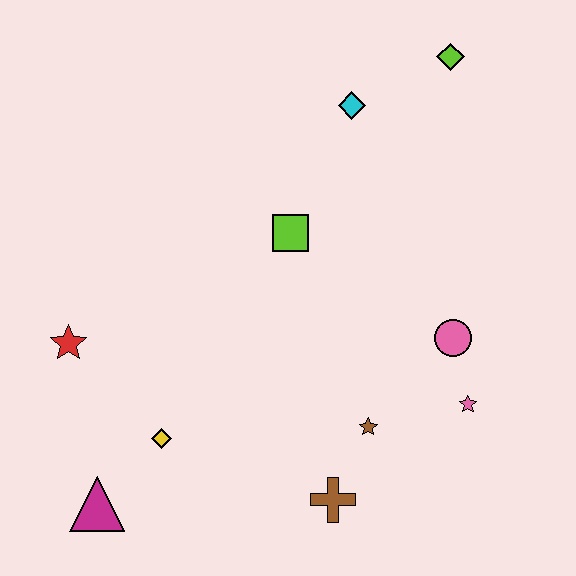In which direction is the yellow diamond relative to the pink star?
The yellow diamond is to the left of the pink star.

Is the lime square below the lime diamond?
Yes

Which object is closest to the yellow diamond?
The magenta triangle is closest to the yellow diamond.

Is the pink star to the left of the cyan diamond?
No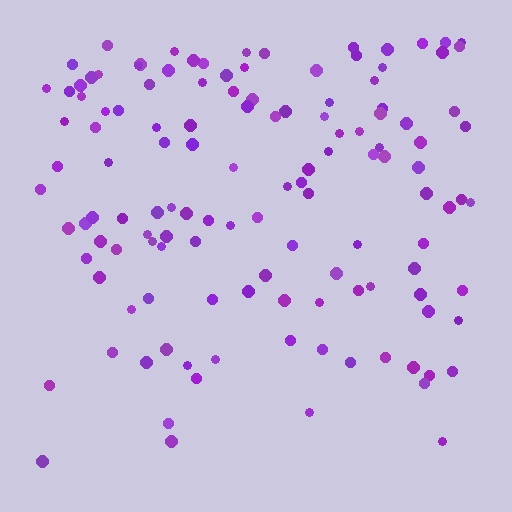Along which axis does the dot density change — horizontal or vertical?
Vertical.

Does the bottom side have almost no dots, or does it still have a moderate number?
Still a moderate number, just noticeably fewer than the top.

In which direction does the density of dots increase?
From bottom to top, with the top side densest.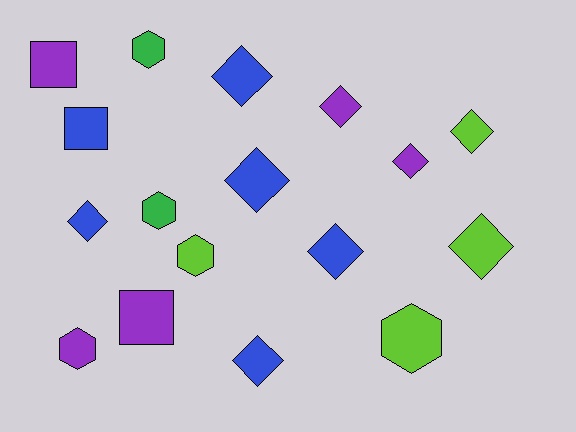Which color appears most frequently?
Blue, with 6 objects.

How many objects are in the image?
There are 17 objects.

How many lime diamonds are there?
There are 2 lime diamonds.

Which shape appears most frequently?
Diamond, with 9 objects.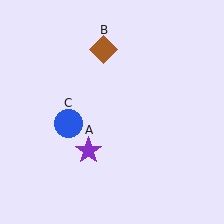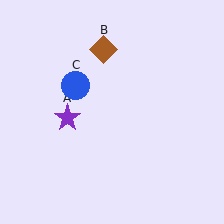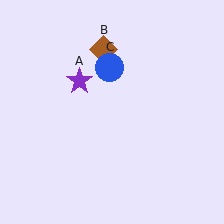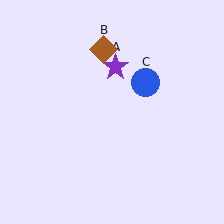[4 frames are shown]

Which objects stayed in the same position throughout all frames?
Brown diamond (object B) remained stationary.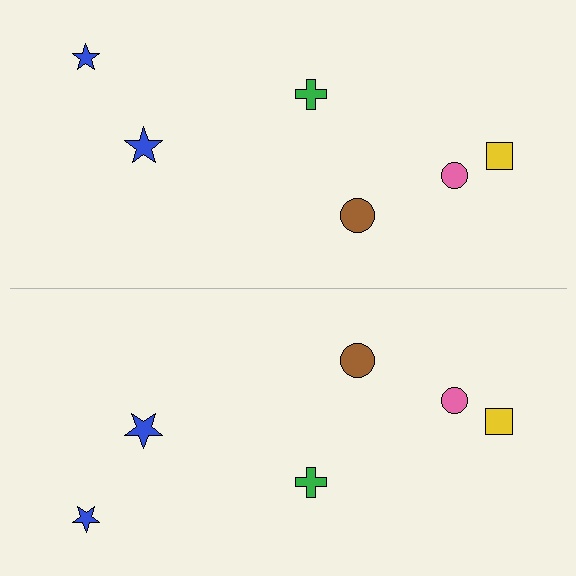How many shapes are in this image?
There are 12 shapes in this image.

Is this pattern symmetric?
Yes, this pattern has bilateral (reflection) symmetry.